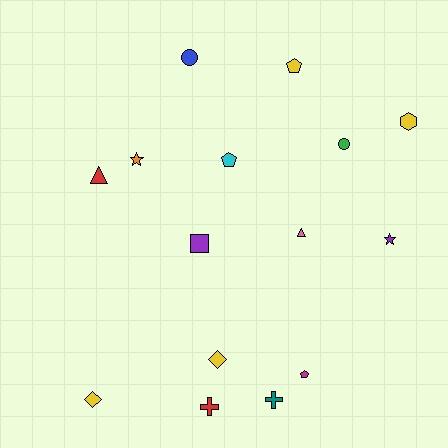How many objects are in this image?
There are 15 objects.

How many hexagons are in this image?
There is 1 hexagon.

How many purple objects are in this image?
There are 2 purple objects.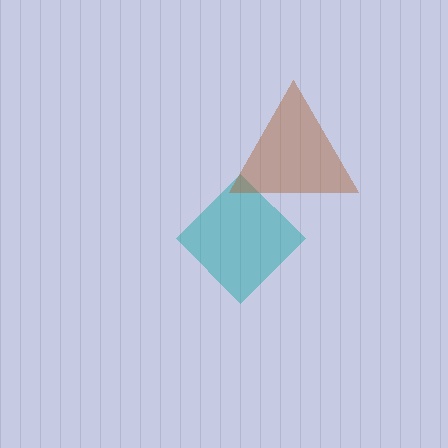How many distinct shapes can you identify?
There are 2 distinct shapes: a teal diamond, a brown triangle.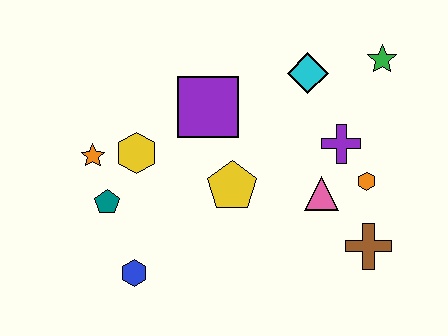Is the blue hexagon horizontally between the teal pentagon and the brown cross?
Yes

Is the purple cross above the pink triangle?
Yes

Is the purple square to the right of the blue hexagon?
Yes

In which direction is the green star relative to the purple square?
The green star is to the right of the purple square.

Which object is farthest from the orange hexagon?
The orange star is farthest from the orange hexagon.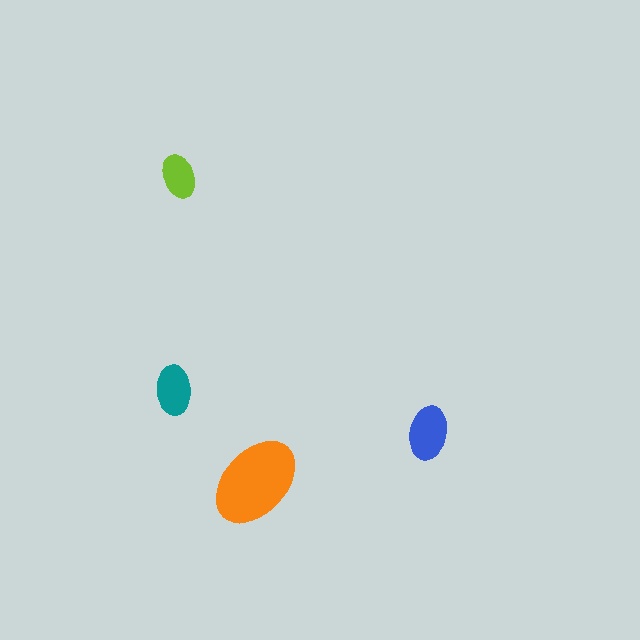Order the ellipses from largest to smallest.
the orange one, the blue one, the teal one, the lime one.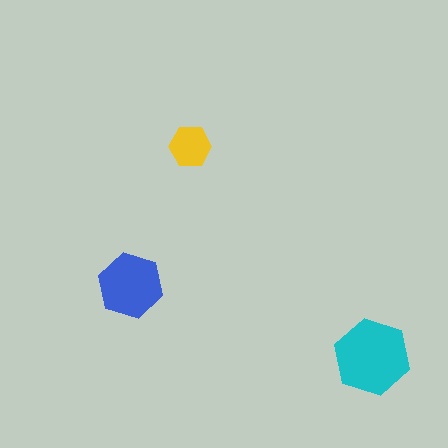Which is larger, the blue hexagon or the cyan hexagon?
The cyan one.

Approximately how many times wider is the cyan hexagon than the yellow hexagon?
About 2 times wider.